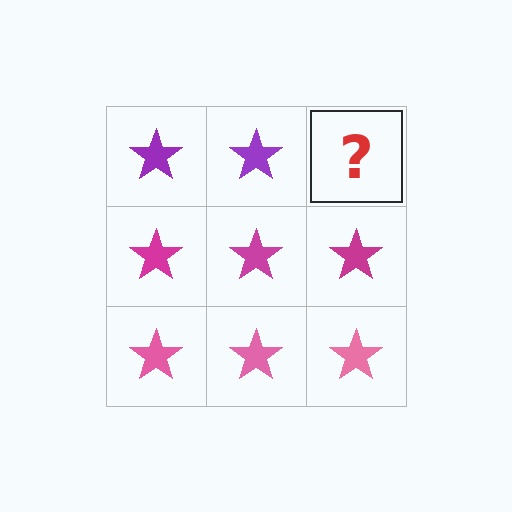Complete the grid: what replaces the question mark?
The question mark should be replaced with a purple star.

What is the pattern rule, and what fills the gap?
The rule is that each row has a consistent color. The gap should be filled with a purple star.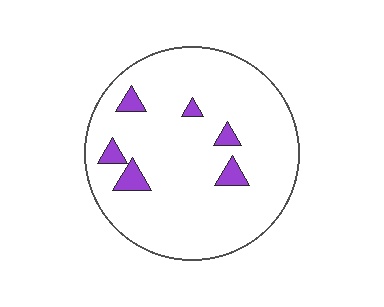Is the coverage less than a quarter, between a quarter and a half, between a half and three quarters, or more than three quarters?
Less than a quarter.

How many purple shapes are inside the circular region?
6.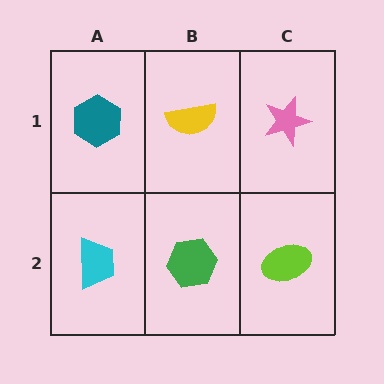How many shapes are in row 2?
3 shapes.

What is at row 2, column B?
A green hexagon.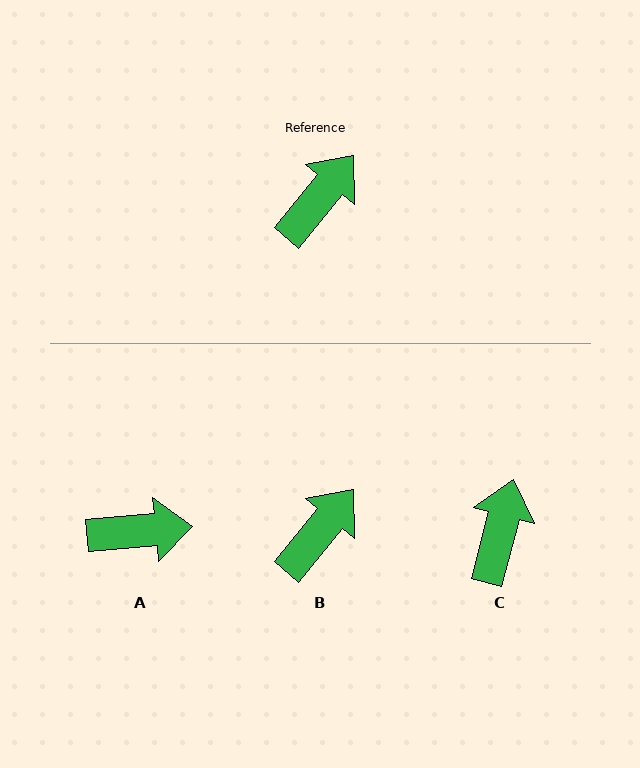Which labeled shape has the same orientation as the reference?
B.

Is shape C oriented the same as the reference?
No, it is off by about 24 degrees.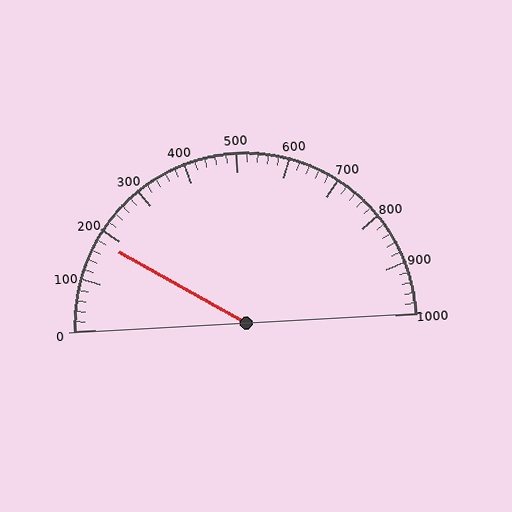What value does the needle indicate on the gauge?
The needle indicates approximately 180.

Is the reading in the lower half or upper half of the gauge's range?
The reading is in the lower half of the range (0 to 1000).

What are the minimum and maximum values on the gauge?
The gauge ranges from 0 to 1000.